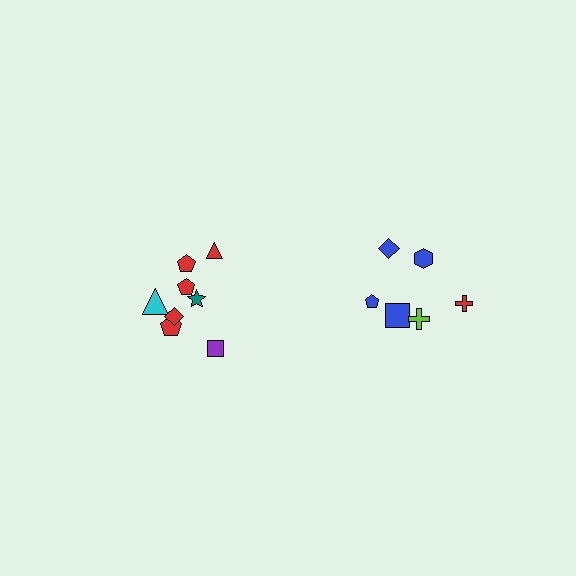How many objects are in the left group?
There are 8 objects.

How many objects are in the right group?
There are 6 objects.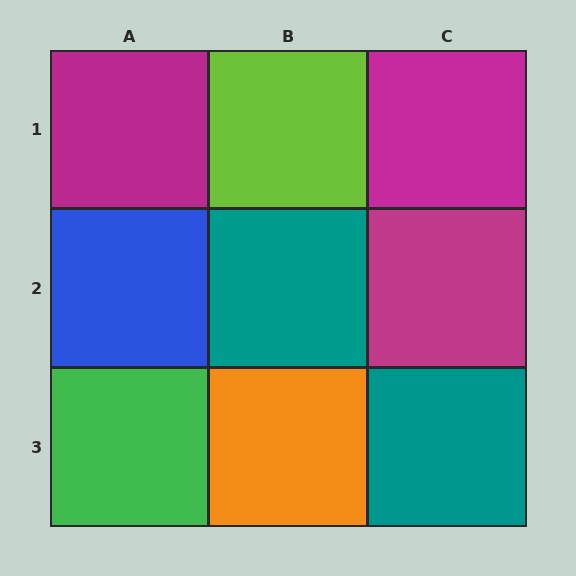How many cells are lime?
1 cell is lime.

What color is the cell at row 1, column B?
Lime.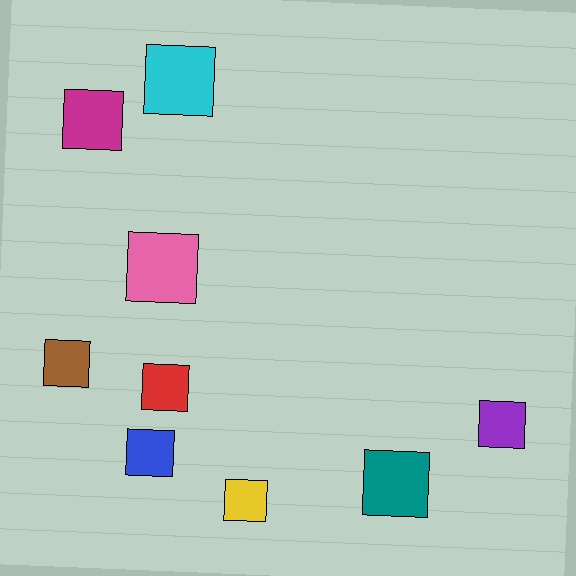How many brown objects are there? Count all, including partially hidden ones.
There is 1 brown object.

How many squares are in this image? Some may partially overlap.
There are 9 squares.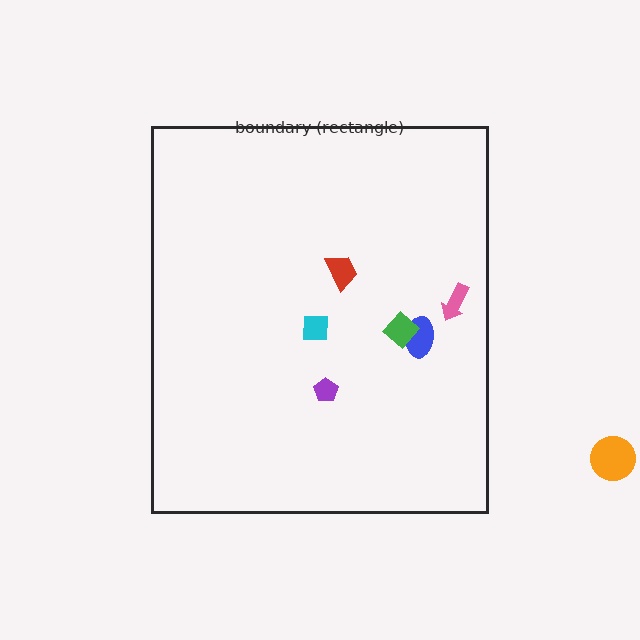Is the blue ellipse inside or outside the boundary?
Inside.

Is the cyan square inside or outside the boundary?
Inside.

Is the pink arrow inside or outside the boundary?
Inside.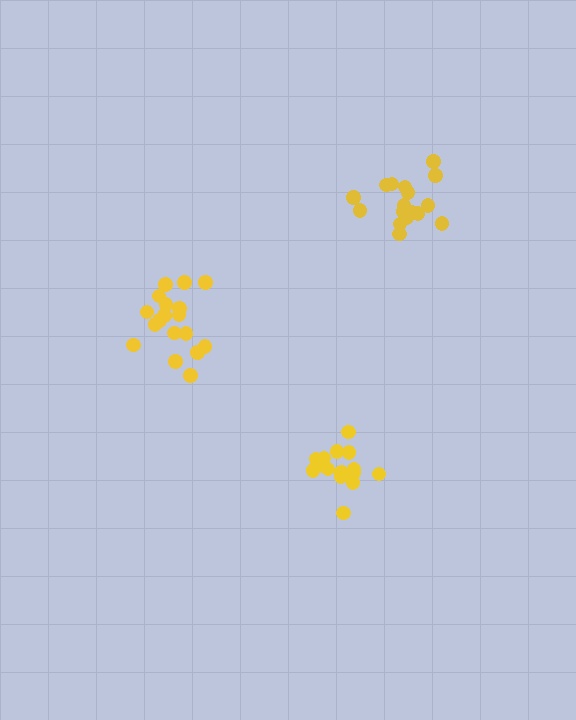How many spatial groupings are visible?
There are 3 spatial groupings.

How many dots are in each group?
Group 1: 15 dots, Group 2: 17 dots, Group 3: 18 dots (50 total).